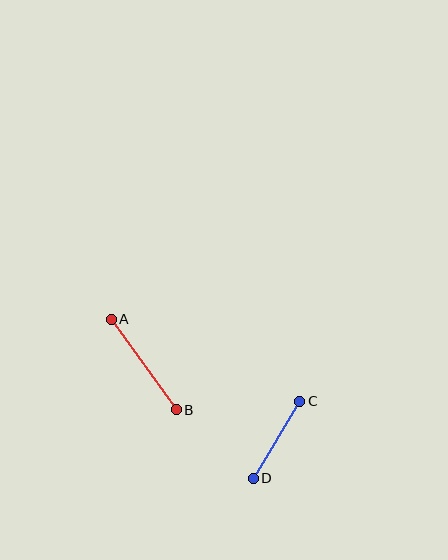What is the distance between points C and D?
The distance is approximately 90 pixels.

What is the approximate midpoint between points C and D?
The midpoint is at approximately (276, 440) pixels.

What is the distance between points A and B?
The distance is approximately 111 pixels.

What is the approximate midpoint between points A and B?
The midpoint is at approximately (144, 365) pixels.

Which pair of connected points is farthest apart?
Points A and B are farthest apart.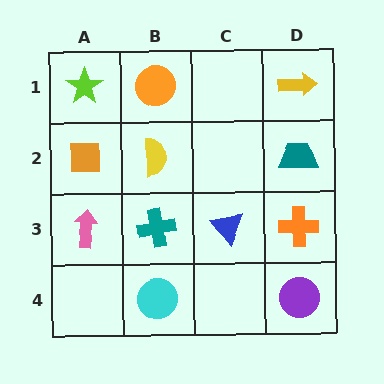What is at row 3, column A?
A pink arrow.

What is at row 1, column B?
An orange circle.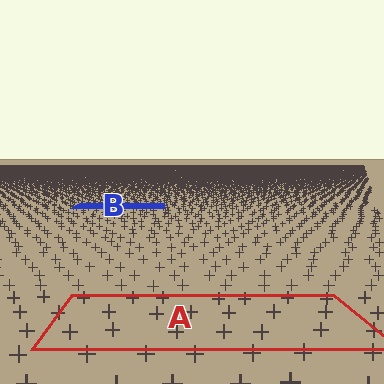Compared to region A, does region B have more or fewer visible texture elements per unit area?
Region B has more texture elements per unit area — they are packed more densely because it is farther away.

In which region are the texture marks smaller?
The texture marks are smaller in region B, because it is farther away.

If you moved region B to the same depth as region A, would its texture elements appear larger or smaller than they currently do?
They would appear larger. At a closer depth, the same texture elements are projected at a bigger on-screen size.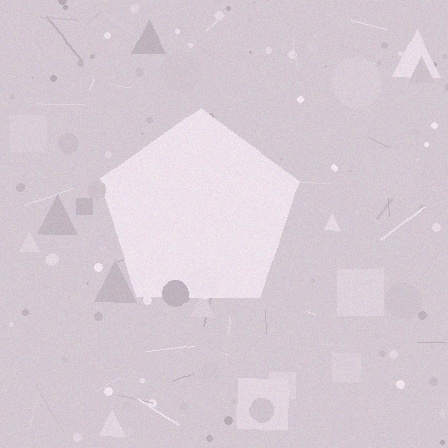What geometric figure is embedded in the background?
A pentagon is embedded in the background.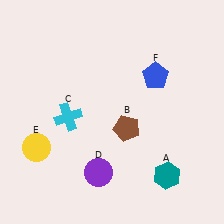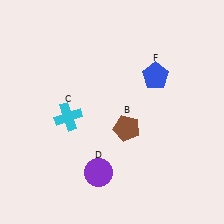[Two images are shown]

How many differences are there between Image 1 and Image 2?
There are 2 differences between the two images.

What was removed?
The yellow circle (E), the teal hexagon (A) were removed in Image 2.